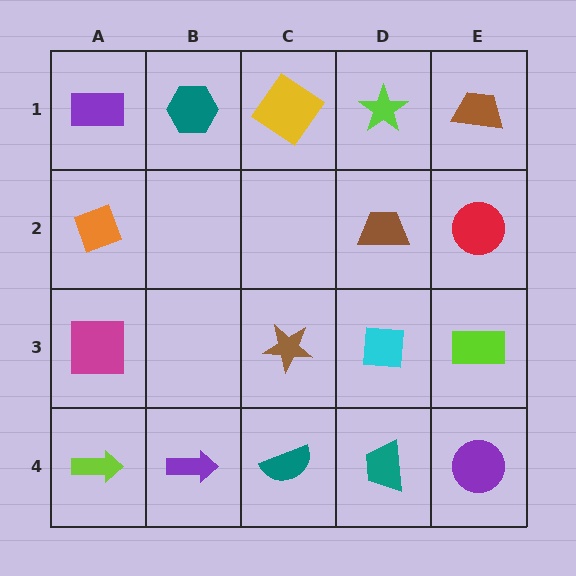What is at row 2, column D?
A brown trapezoid.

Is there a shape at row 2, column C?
No, that cell is empty.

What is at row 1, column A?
A purple rectangle.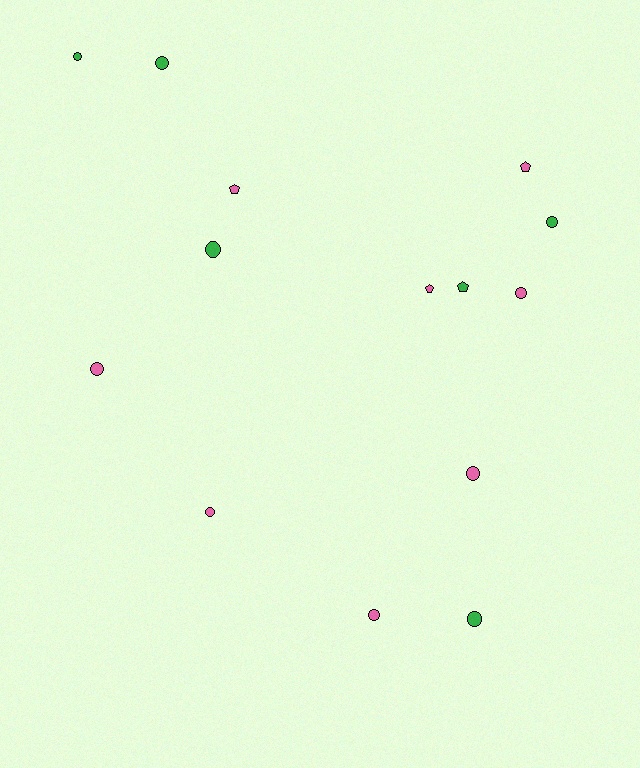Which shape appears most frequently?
Circle, with 10 objects.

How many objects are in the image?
There are 14 objects.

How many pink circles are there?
There are 5 pink circles.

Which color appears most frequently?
Pink, with 8 objects.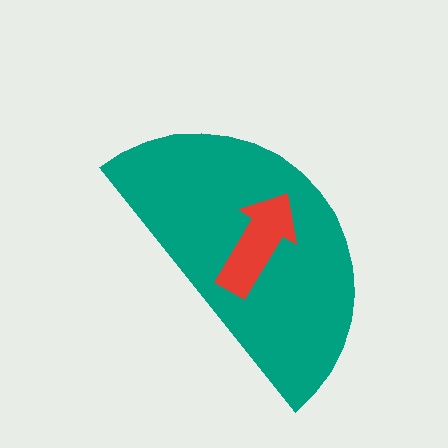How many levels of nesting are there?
2.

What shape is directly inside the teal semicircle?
The red arrow.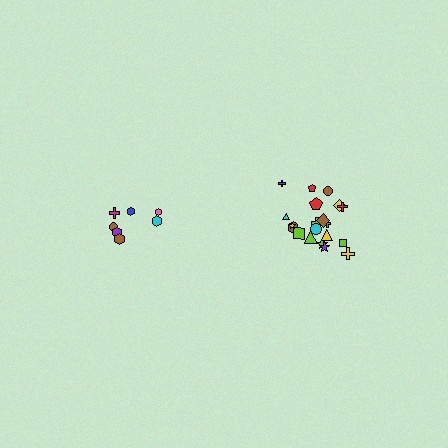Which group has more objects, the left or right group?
The right group.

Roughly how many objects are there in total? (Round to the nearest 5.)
Roughly 30 objects in total.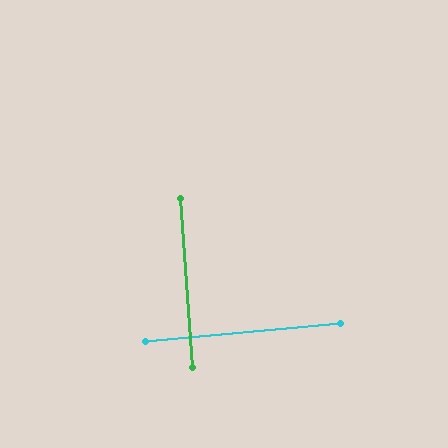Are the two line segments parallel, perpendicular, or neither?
Perpendicular — they meet at approximately 89°.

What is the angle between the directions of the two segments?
Approximately 89 degrees.